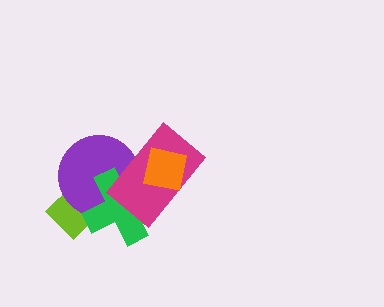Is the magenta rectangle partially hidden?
Yes, it is partially covered by another shape.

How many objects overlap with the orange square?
1 object overlaps with the orange square.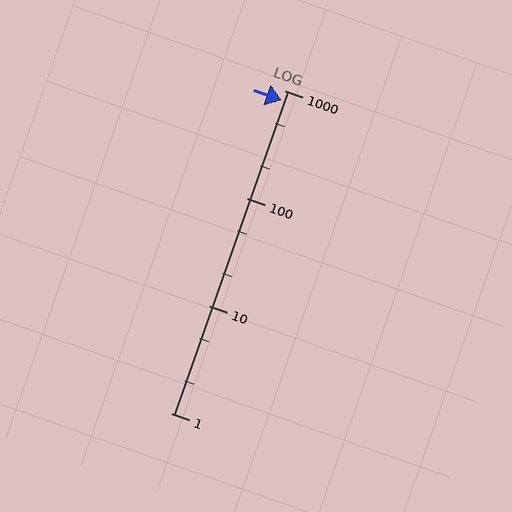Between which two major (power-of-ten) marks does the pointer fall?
The pointer is between 100 and 1000.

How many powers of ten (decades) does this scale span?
The scale spans 3 decades, from 1 to 1000.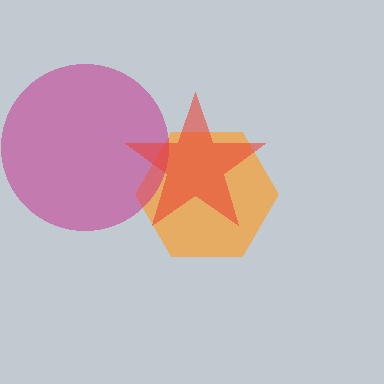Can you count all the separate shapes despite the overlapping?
Yes, there are 3 separate shapes.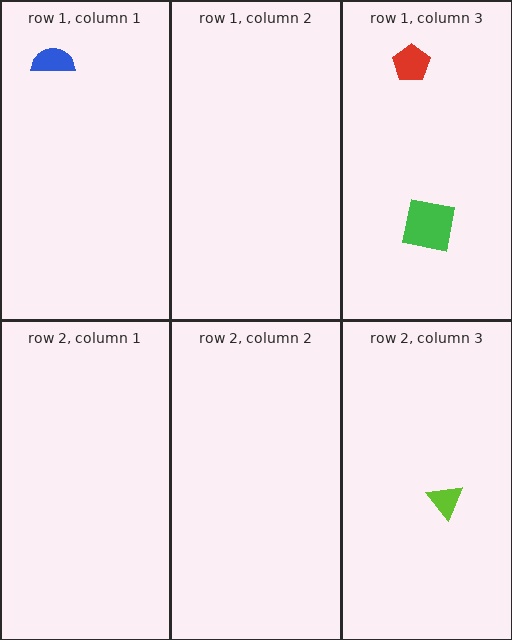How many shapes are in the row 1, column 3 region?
2.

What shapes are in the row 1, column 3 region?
The red pentagon, the green square.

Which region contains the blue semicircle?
The row 1, column 1 region.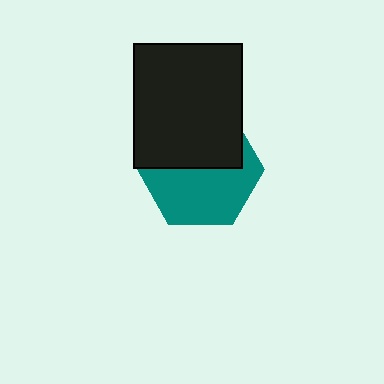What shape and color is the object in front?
The object in front is a black rectangle.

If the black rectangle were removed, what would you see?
You would see the complete teal hexagon.